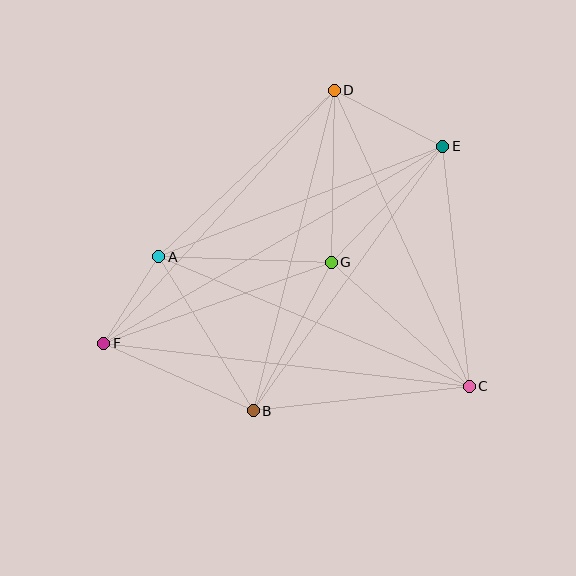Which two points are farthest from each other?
Points E and F are farthest from each other.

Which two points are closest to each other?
Points A and F are closest to each other.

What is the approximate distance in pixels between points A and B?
The distance between A and B is approximately 181 pixels.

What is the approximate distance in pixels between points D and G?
The distance between D and G is approximately 172 pixels.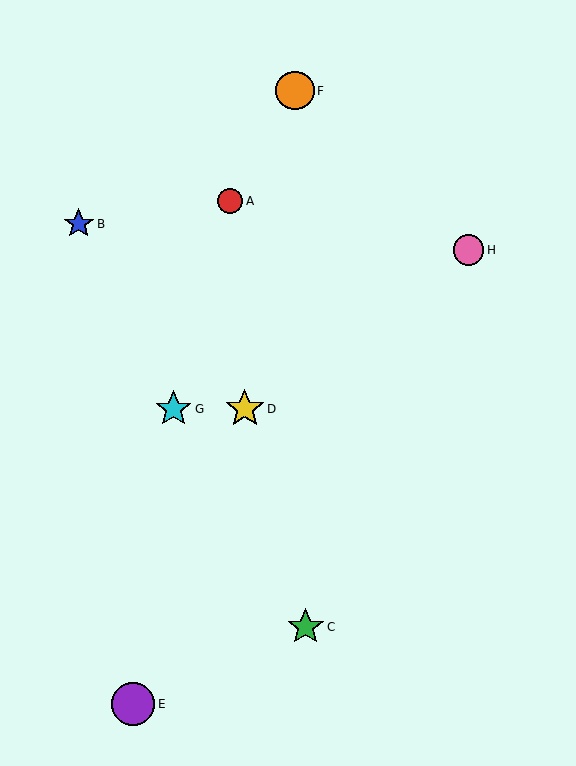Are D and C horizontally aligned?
No, D is at y≈409 and C is at y≈627.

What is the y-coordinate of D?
Object D is at y≈409.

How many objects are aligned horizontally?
2 objects (D, G) are aligned horizontally.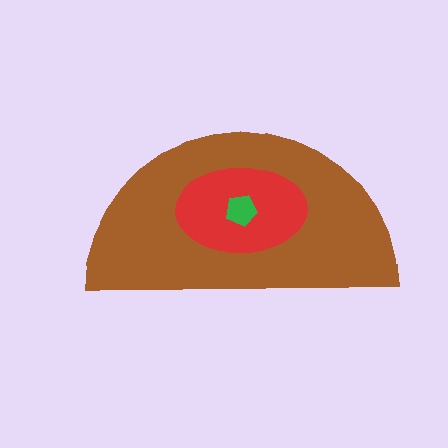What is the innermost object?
The green pentagon.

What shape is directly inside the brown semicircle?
The red ellipse.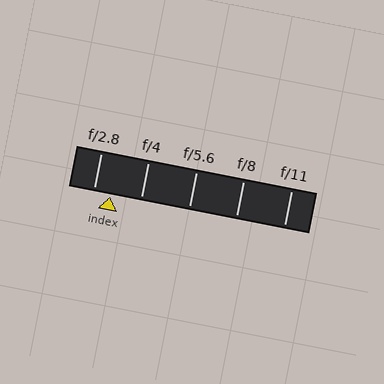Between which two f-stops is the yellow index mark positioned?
The index mark is between f/2.8 and f/4.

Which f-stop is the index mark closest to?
The index mark is closest to f/2.8.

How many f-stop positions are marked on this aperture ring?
There are 5 f-stop positions marked.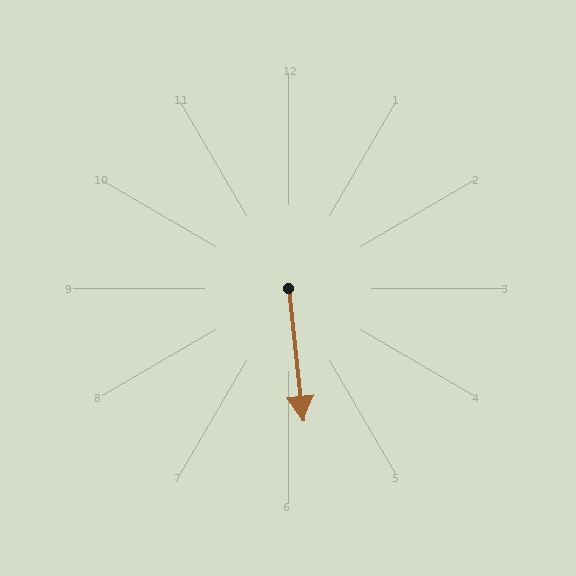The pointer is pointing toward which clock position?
Roughly 6 o'clock.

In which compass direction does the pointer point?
South.